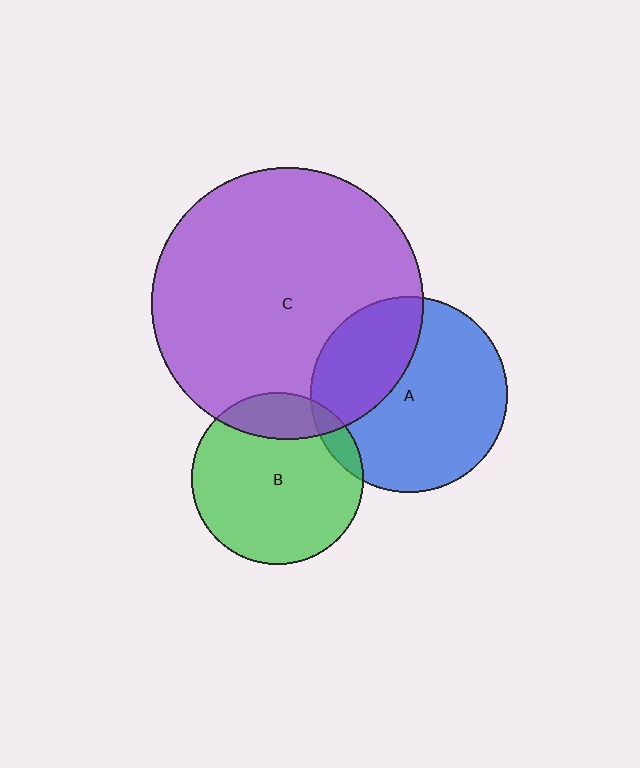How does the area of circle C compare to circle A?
Approximately 1.9 times.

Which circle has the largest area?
Circle C (purple).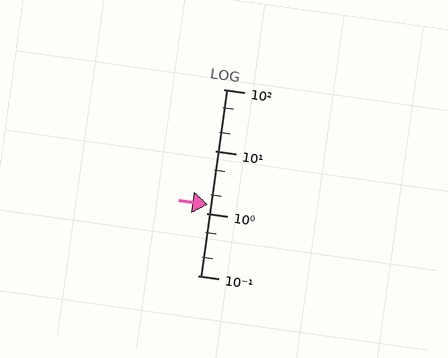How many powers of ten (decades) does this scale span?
The scale spans 3 decades, from 0.1 to 100.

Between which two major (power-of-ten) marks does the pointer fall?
The pointer is between 1 and 10.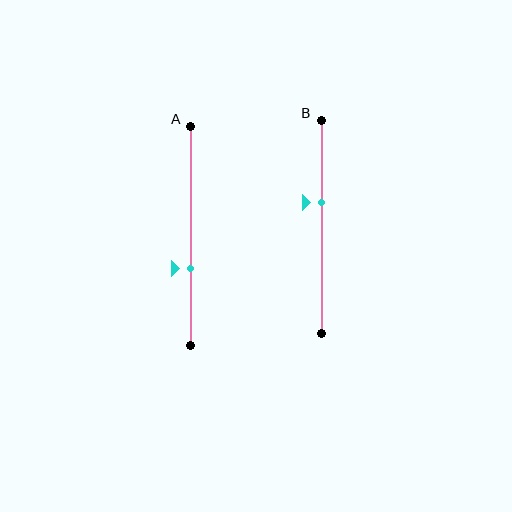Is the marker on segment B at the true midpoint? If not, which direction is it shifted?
No, the marker on segment B is shifted upward by about 11% of the segment length.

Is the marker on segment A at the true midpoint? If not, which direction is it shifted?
No, the marker on segment A is shifted downward by about 15% of the segment length.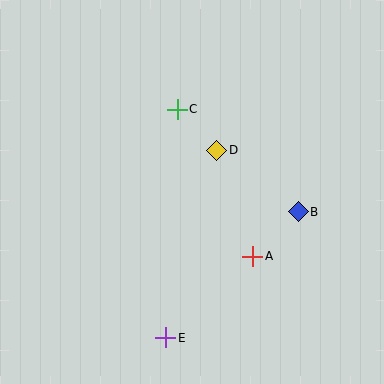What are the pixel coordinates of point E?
Point E is at (166, 338).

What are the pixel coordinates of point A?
Point A is at (253, 256).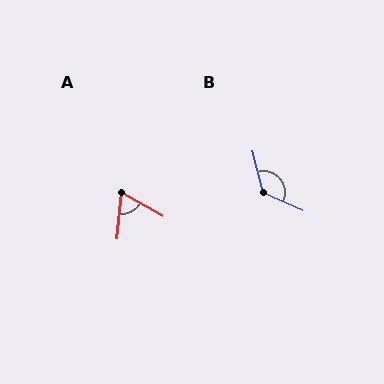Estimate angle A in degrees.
Approximately 67 degrees.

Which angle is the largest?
B, at approximately 129 degrees.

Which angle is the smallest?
A, at approximately 67 degrees.